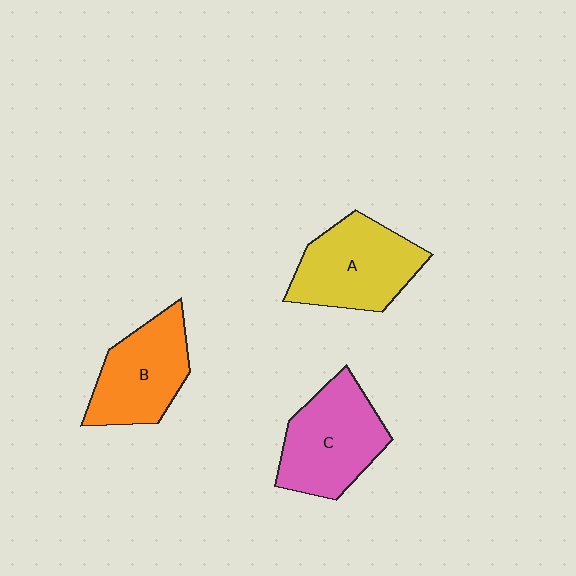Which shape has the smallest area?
Shape B (orange).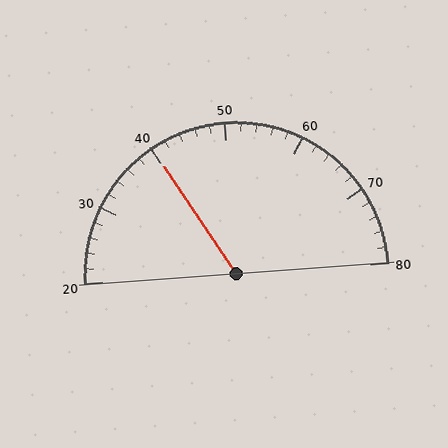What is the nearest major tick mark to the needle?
The nearest major tick mark is 40.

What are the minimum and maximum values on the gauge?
The gauge ranges from 20 to 80.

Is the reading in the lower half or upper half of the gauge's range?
The reading is in the lower half of the range (20 to 80).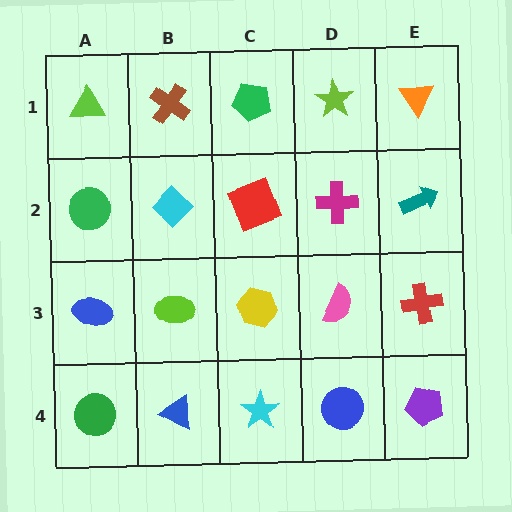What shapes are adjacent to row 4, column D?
A pink semicircle (row 3, column D), a cyan star (row 4, column C), a purple pentagon (row 4, column E).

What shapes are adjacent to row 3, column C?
A red square (row 2, column C), a cyan star (row 4, column C), a lime ellipse (row 3, column B), a pink semicircle (row 3, column D).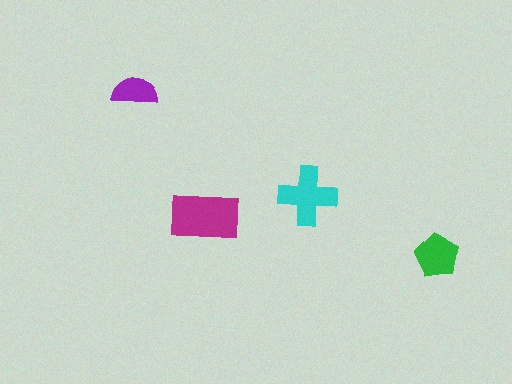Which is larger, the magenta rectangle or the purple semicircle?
The magenta rectangle.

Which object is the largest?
The magenta rectangle.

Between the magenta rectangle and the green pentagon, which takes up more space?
The magenta rectangle.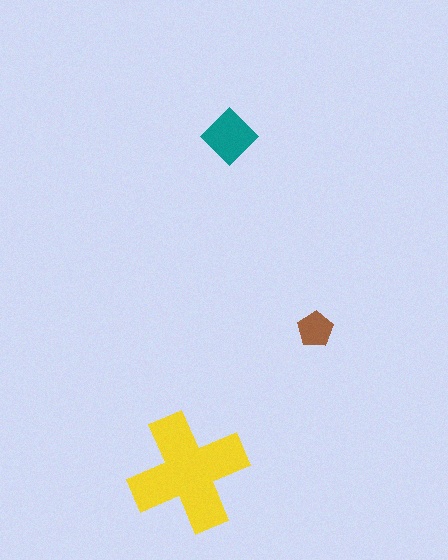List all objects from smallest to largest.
The brown pentagon, the teal diamond, the yellow cross.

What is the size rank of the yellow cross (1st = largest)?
1st.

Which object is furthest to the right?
The brown pentagon is rightmost.